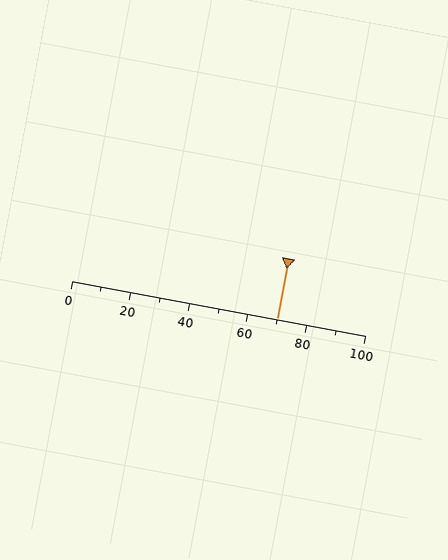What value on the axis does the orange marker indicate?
The marker indicates approximately 70.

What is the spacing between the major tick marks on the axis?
The major ticks are spaced 20 apart.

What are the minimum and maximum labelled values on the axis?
The axis runs from 0 to 100.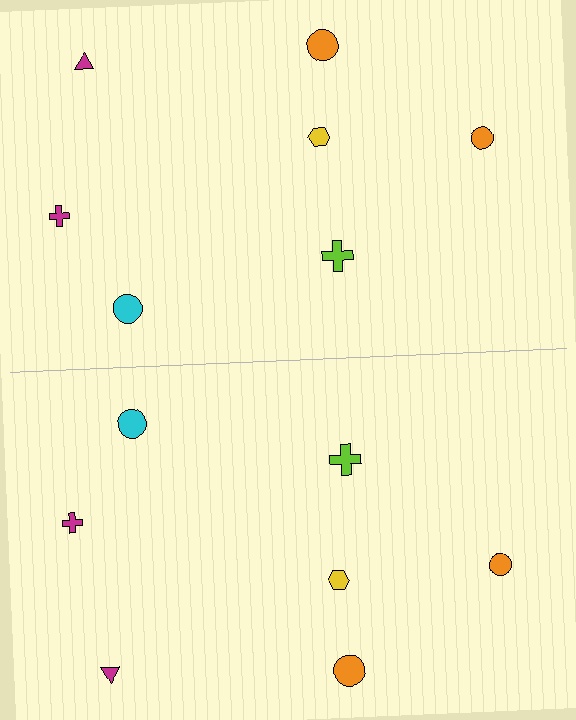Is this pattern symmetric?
Yes, this pattern has bilateral (reflection) symmetry.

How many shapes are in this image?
There are 14 shapes in this image.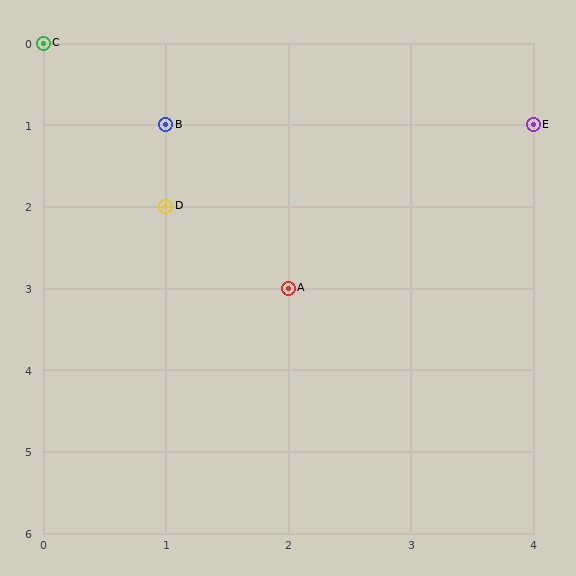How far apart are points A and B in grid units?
Points A and B are 1 column and 2 rows apart (about 2.2 grid units diagonally).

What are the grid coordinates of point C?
Point C is at grid coordinates (0, 0).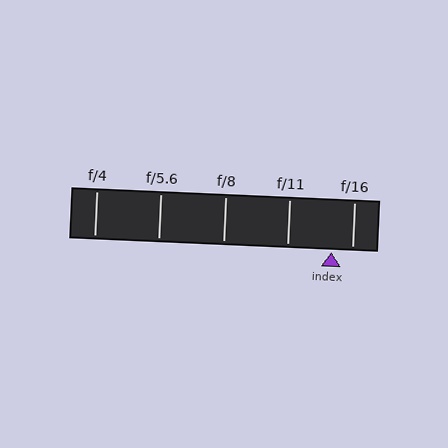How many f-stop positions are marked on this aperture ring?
There are 5 f-stop positions marked.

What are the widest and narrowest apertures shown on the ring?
The widest aperture shown is f/4 and the narrowest is f/16.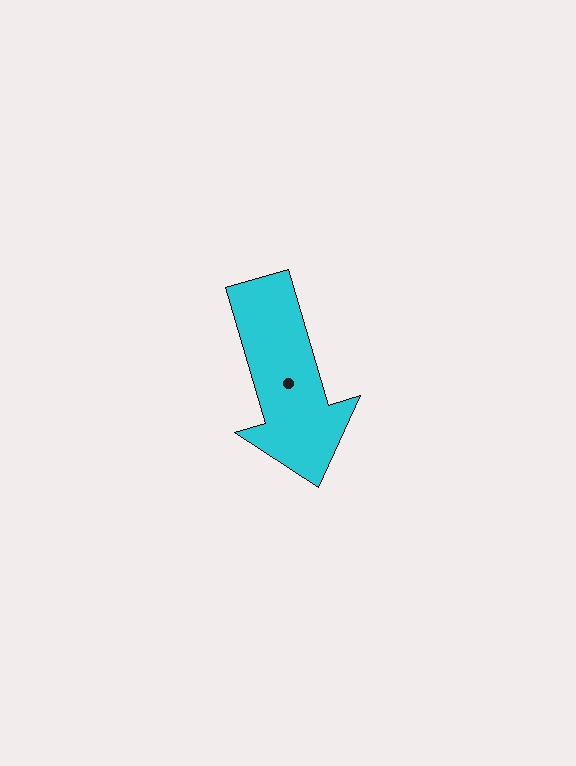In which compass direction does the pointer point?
South.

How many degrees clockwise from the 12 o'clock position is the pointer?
Approximately 164 degrees.